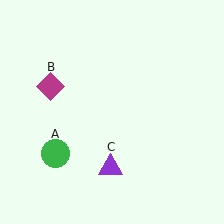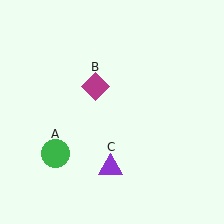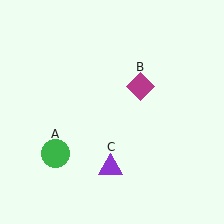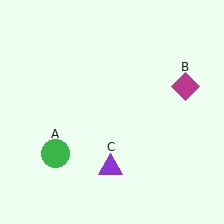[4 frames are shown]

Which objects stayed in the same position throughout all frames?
Green circle (object A) and purple triangle (object C) remained stationary.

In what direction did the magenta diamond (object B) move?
The magenta diamond (object B) moved right.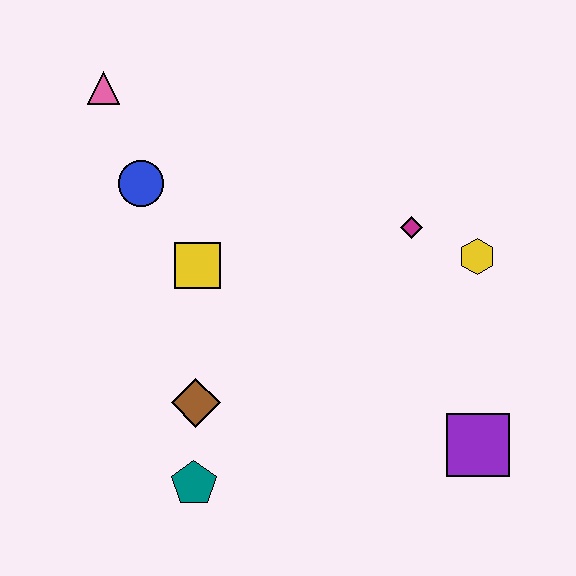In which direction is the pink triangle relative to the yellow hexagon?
The pink triangle is to the left of the yellow hexagon.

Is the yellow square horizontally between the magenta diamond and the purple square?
No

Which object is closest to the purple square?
The yellow hexagon is closest to the purple square.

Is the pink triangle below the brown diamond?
No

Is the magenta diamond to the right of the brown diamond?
Yes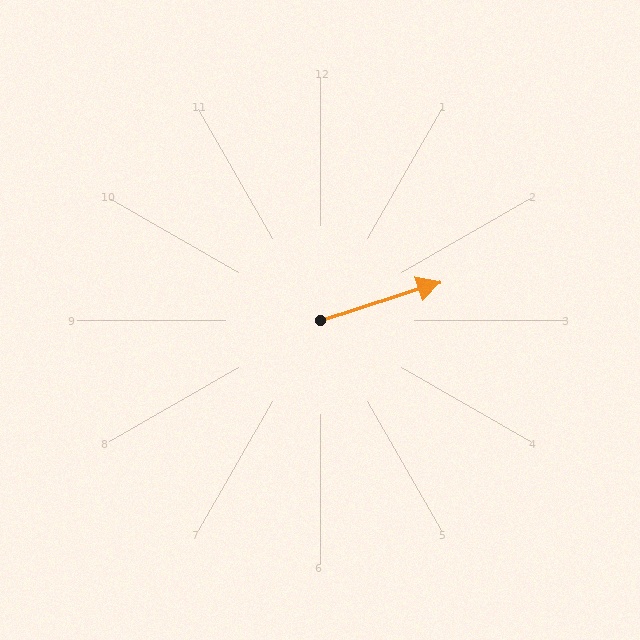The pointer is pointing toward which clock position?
Roughly 2 o'clock.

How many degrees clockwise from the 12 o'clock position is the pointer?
Approximately 72 degrees.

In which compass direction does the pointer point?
East.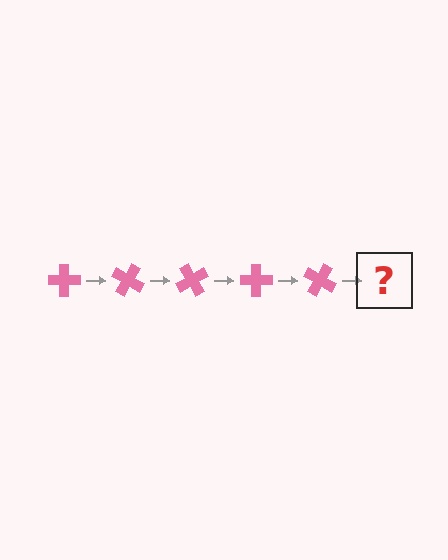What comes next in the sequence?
The next element should be a pink cross rotated 150 degrees.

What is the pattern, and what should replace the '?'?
The pattern is that the cross rotates 30 degrees each step. The '?' should be a pink cross rotated 150 degrees.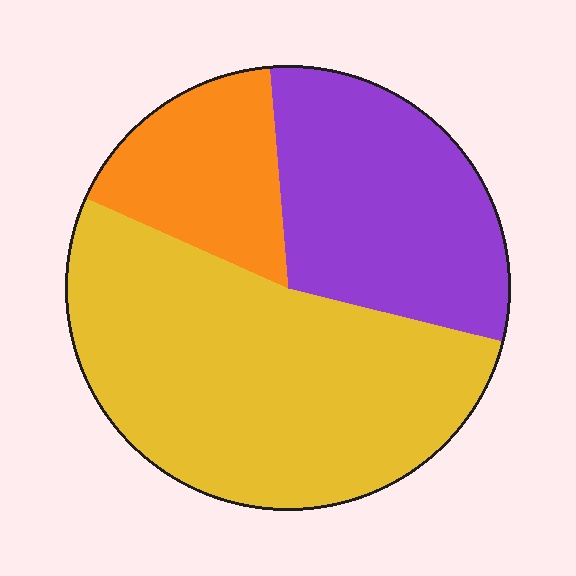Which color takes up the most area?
Yellow, at roughly 55%.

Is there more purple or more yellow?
Yellow.